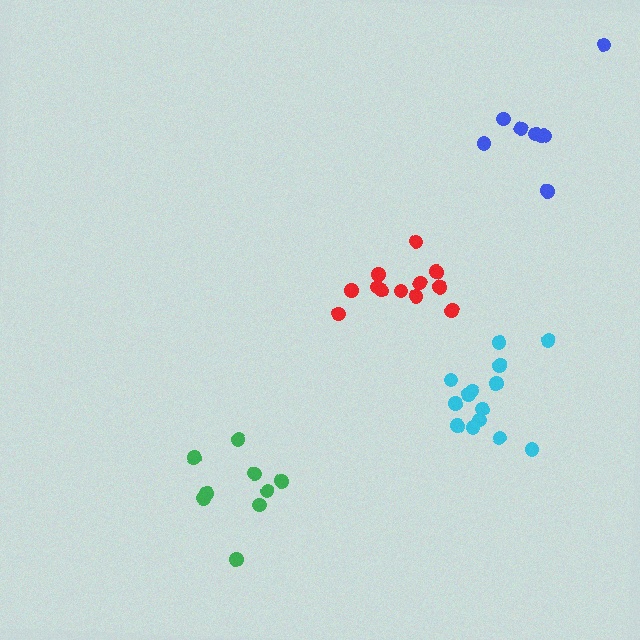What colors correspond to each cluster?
The clusters are colored: cyan, green, red, blue.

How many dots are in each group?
Group 1: 14 dots, Group 2: 9 dots, Group 3: 12 dots, Group 4: 8 dots (43 total).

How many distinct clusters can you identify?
There are 4 distinct clusters.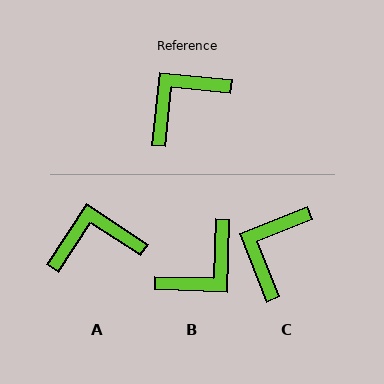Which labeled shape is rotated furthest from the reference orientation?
B, about 176 degrees away.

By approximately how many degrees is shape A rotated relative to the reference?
Approximately 28 degrees clockwise.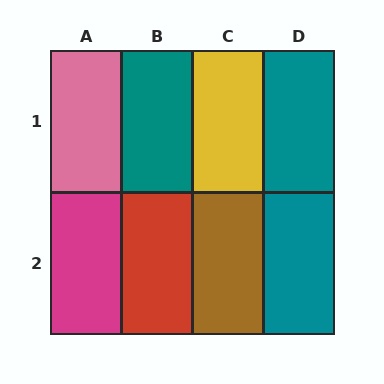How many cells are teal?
3 cells are teal.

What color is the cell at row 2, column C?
Brown.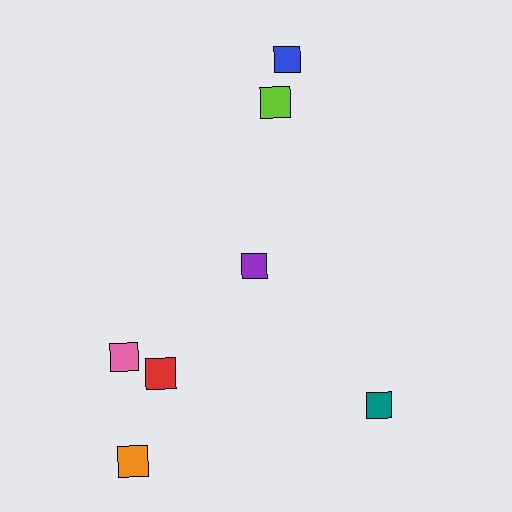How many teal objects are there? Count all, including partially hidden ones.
There is 1 teal object.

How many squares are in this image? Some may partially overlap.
There are 7 squares.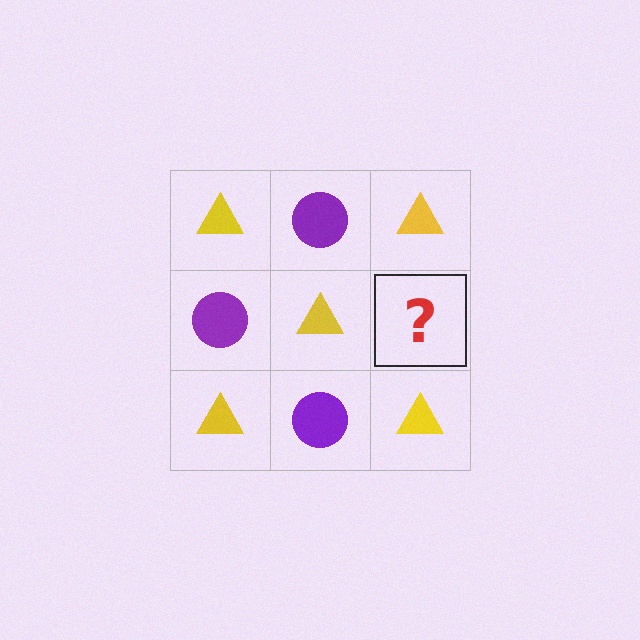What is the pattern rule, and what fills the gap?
The rule is that it alternates yellow triangle and purple circle in a checkerboard pattern. The gap should be filled with a purple circle.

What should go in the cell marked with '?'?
The missing cell should contain a purple circle.